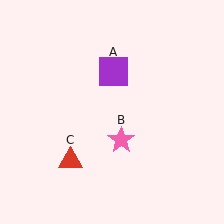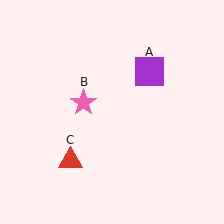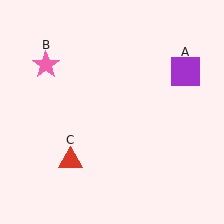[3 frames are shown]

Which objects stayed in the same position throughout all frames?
Red triangle (object C) remained stationary.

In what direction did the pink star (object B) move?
The pink star (object B) moved up and to the left.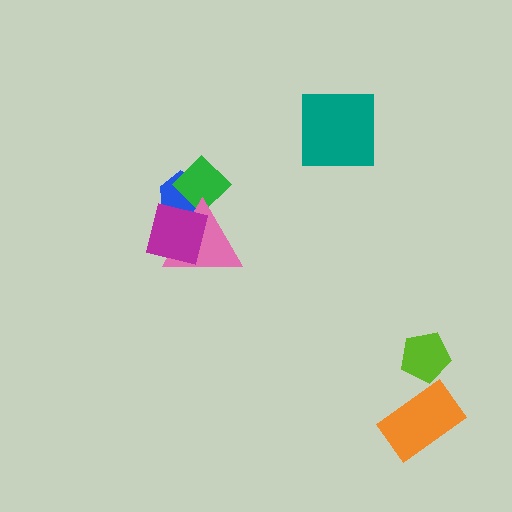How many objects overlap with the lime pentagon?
0 objects overlap with the lime pentagon.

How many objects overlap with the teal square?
0 objects overlap with the teal square.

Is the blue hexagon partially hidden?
Yes, it is partially covered by another shape.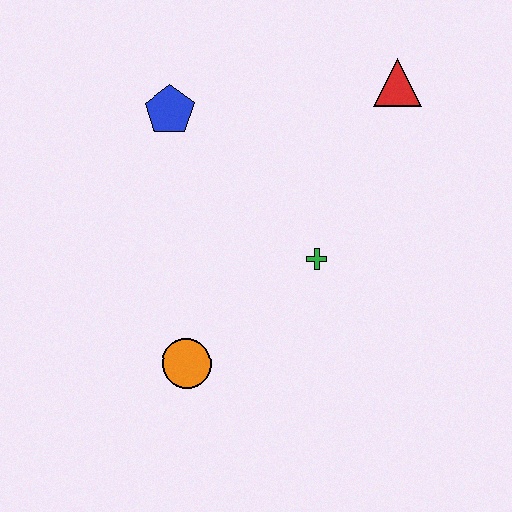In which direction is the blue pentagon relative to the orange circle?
The blue pentagon is above the orange circle.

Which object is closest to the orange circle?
The green cross is closest to the orange circle.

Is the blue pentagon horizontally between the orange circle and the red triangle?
No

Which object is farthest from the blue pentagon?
The orange circle is farthest from the blue pentagon.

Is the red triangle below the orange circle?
No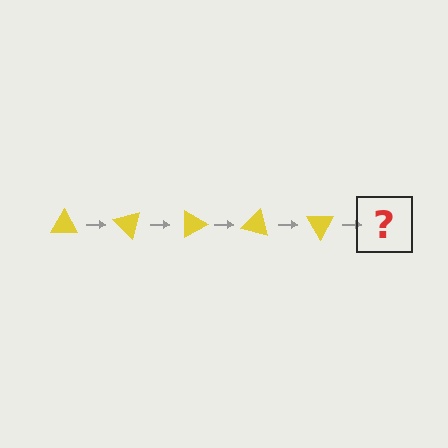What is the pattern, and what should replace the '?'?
The pattern is that the triangle rotates 45 degrees each step. The '?' should be a yellow triangle rotated 225 degrees.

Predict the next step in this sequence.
The next step is a yellow triangle rotated 225 degrees.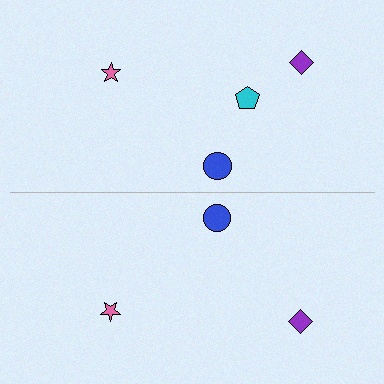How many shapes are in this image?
There are 7 shapes in this image.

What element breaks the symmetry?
A cyan pentagon is missing from the bottom side.